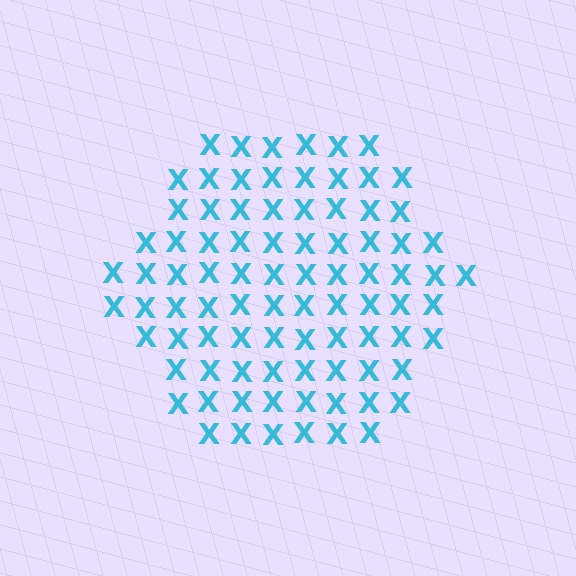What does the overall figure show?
The overall figure shows a hexagon.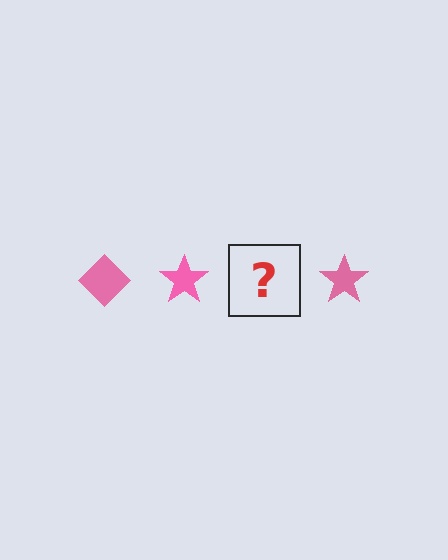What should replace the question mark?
The question mark should be replaced with a pink diamond.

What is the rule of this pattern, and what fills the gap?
The rule is that the pattern cycles through diamond, star shapes in pink. The gap should be filled with a pink diamond.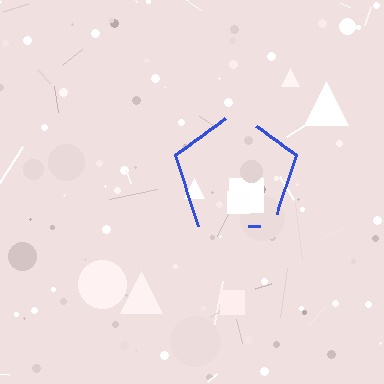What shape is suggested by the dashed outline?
The dashed outline suggests a pentagon.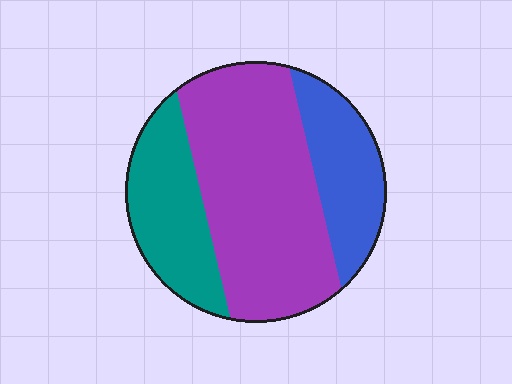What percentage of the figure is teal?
Teal covers 25% of the figure.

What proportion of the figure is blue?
Blue takes up between a sixth and a third of the figure.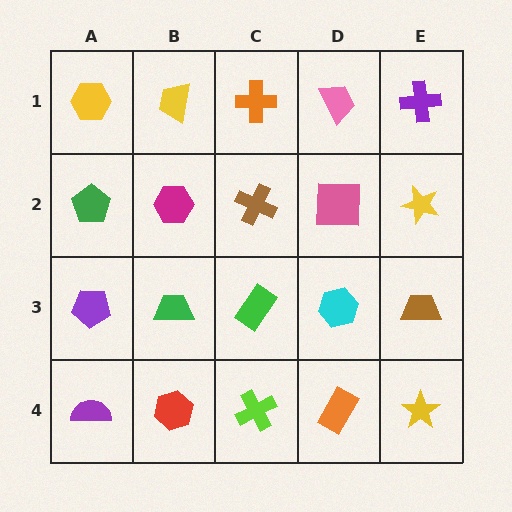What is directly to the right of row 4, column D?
A yellow star.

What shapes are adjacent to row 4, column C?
A green rectangle (row 3, column C), a red hexagon (row 4, column B), an orange rectangle (row 4, column D).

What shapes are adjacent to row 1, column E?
A yellow star (row 2, column E), a pink trapezoid (row 1, column D).